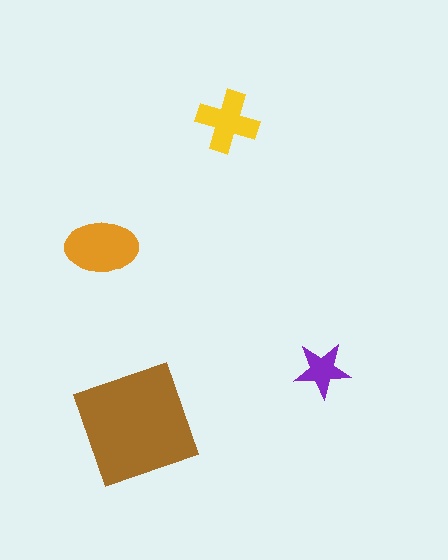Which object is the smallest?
The purple star.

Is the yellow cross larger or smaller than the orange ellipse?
Smaller.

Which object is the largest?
The brown square.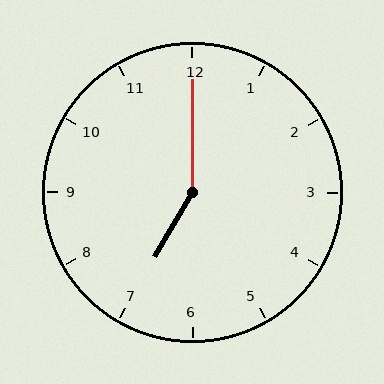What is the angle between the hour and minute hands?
Approximately 150 degrees.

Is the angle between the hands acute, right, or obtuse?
It is obtuse.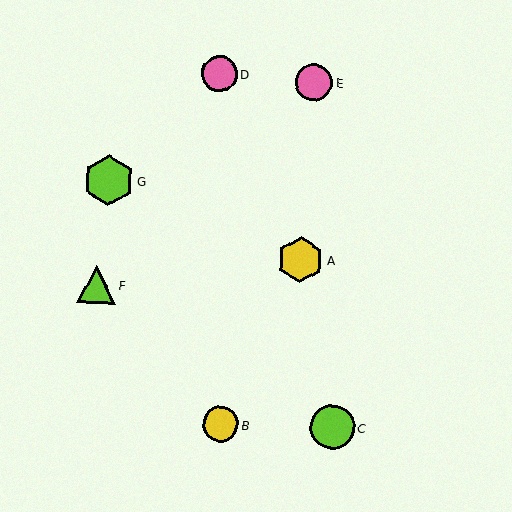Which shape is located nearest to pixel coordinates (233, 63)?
The pink circle (labeled D) at (219, 74) is nearest to that location.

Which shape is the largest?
The lime hexagon (labeled G) is the largest.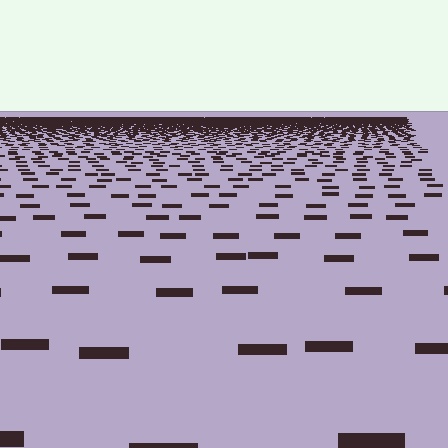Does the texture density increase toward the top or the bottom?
Density increases toward the top.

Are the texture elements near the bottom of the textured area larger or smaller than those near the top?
Larger. Near the bottom, elements are closer to the viewer and appear at a bigger on-screen size.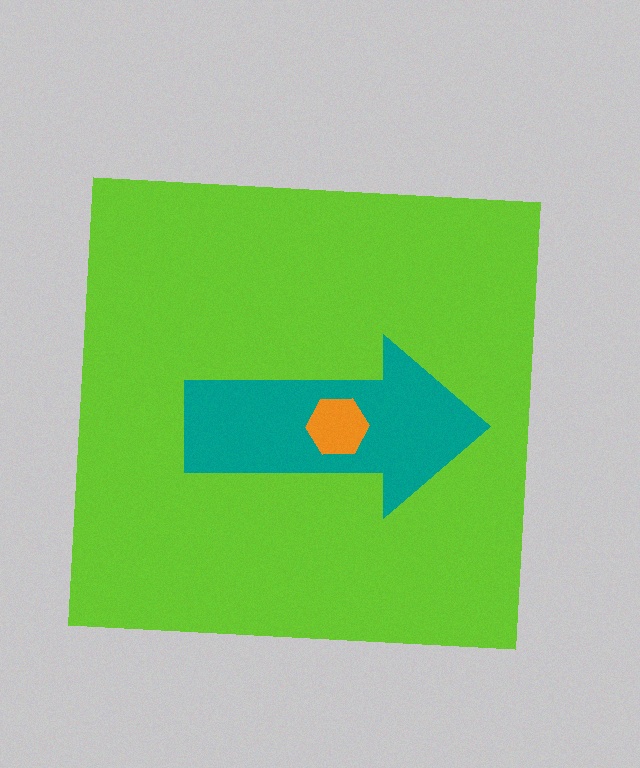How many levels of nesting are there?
3.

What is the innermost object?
The orange hexagon.